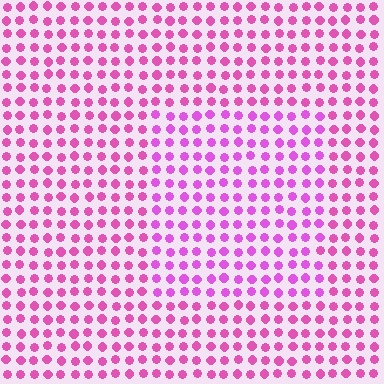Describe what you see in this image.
The image is filled with small pink elements in a uniform arrangement. A rectangle-shaped region is visible where the elements are tinted to a slightly different hue, forming a subtle color boundary.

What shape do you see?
I see a rectangle.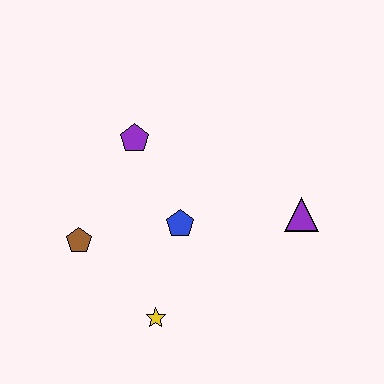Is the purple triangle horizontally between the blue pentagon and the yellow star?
No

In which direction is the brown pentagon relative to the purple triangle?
The brown pentagon is to the left of the purple triangle.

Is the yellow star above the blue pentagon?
No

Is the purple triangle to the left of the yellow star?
No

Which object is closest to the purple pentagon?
The blue pentagon is closest to the purple pentagon.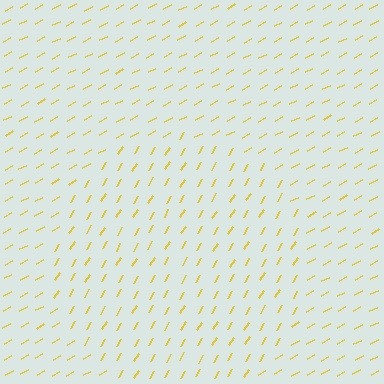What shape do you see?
I see a circle.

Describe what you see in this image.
The image is filled with small yellow line segments. A circle region in the image has lines oriented differently from the surrounding lines, creating a visible texture boundary.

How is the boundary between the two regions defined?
The boundary is defined purely by a change in line orientation (approximately 32 degrees difference). All lines are the same color and thickness.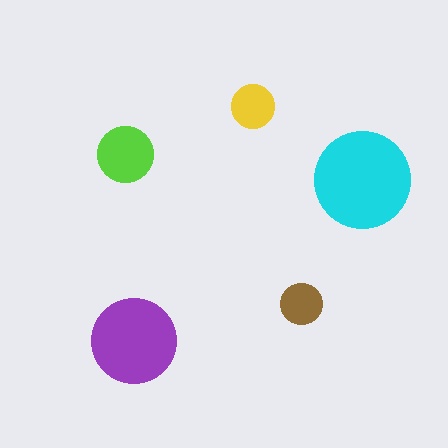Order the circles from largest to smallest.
the cyan one, the purple one, the lime one, the yellow one, the brown one.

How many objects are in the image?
There are 5 objects in the image.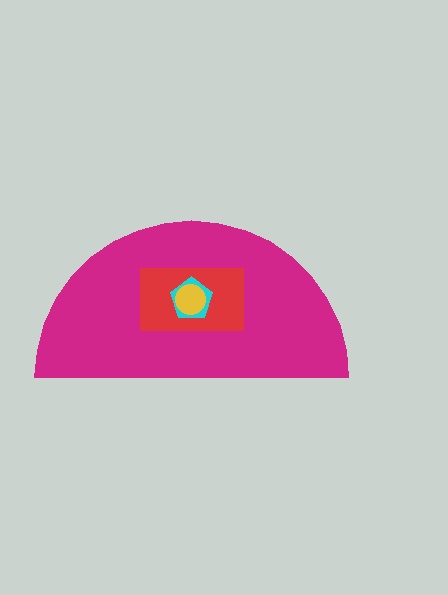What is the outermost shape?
The magenta semicircle.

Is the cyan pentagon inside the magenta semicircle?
Yes.